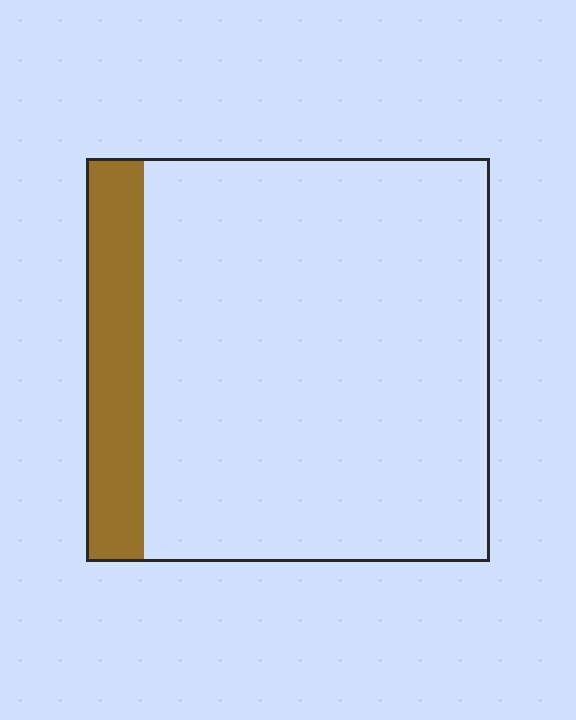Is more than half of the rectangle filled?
No.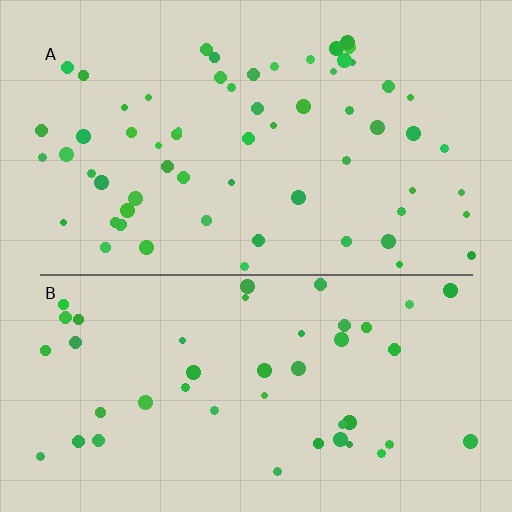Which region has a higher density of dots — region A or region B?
A (the top).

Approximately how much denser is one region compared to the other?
Approximately 1.4× — region A over region B.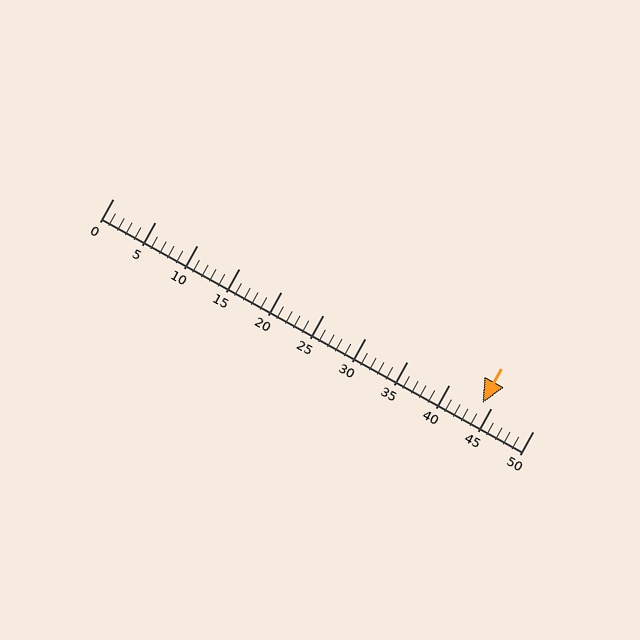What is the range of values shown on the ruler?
The ruler shows values from 0 to 50.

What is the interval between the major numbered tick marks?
The major tick marks are spaced 5 units apart.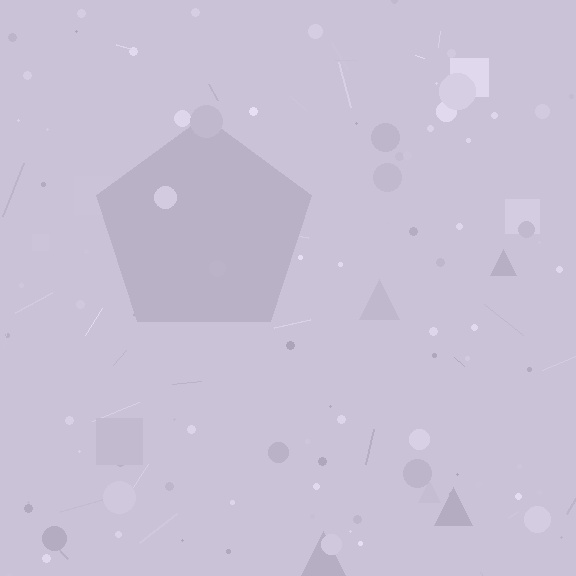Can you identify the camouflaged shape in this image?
The camouflaged shape is a pentagon.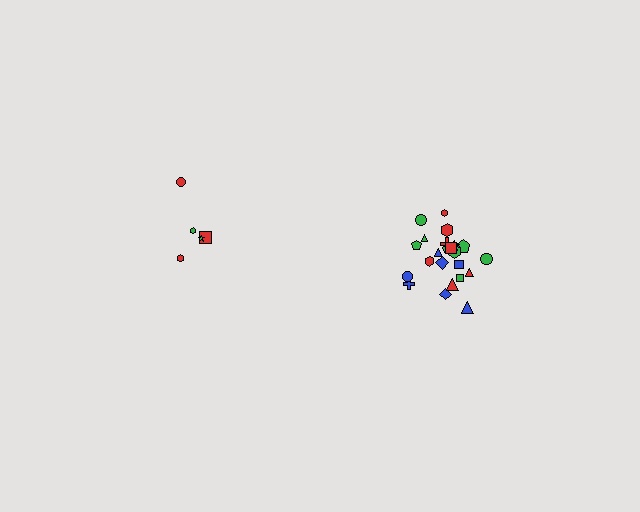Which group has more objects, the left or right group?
The right group.